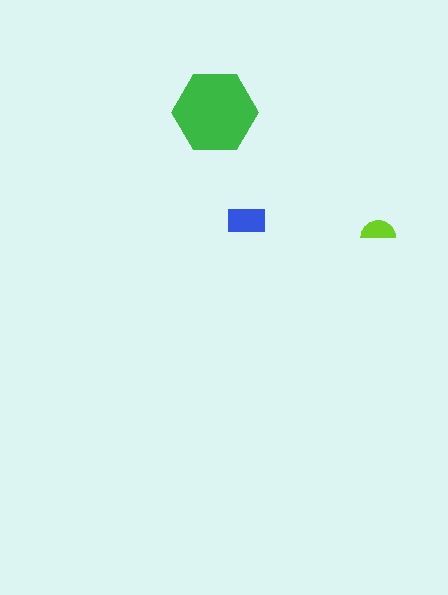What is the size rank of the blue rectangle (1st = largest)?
2nd.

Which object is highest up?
The green hexagon is topmost.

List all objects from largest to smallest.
The green hexagon, the blue rectangle, the lime semicircle.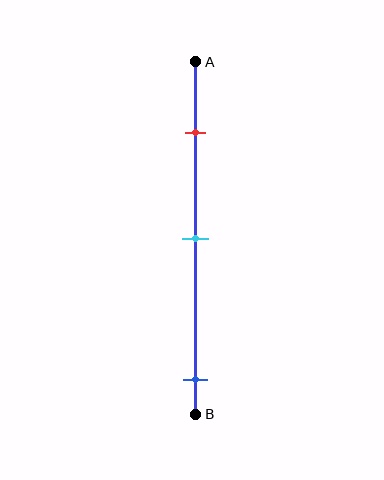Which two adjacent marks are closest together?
The red and cyan marks are the closest adjacent pair.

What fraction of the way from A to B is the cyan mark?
The cyan mark is approximately 50% (0.5) of the way from A to B.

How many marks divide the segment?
There are 3 marks dividing the segment.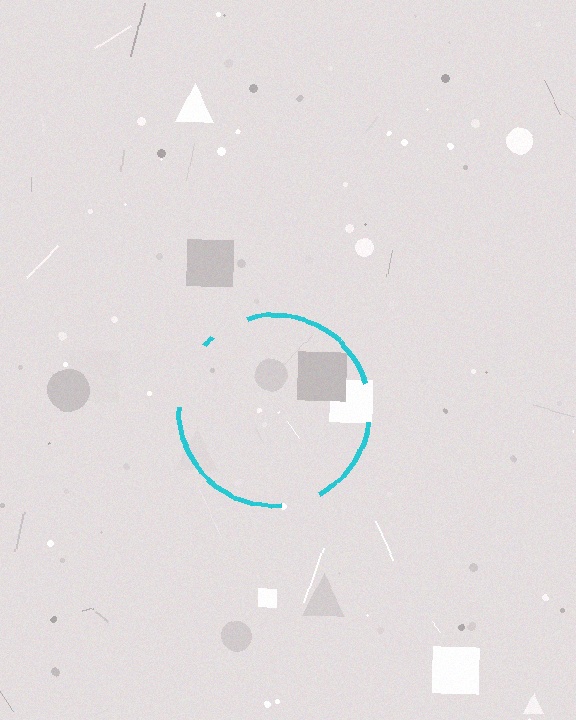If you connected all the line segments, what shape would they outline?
They would outline a circle.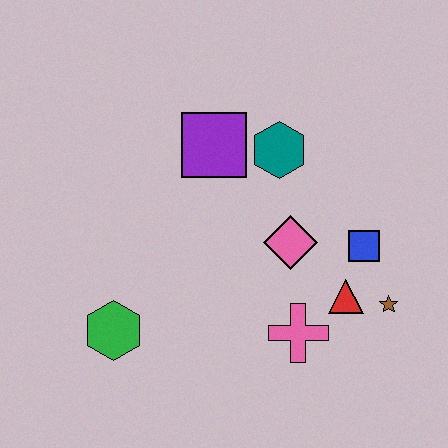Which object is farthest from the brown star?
The green hexagon is farthest from the brown star.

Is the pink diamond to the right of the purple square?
Yes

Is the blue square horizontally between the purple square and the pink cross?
No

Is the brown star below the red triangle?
Yes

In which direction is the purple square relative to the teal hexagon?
The purple square is to the left of the teal hexagon.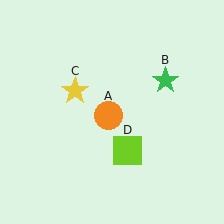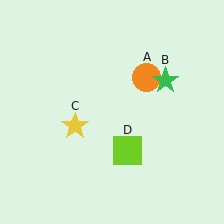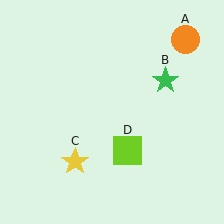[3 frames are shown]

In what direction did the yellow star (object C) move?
The yellow star (object C) moved down.